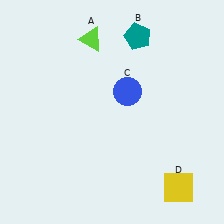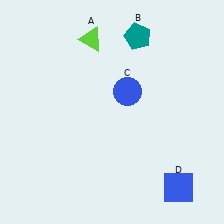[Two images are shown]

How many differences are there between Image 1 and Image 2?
There is 1 difference between the two images.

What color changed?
The square (D) changed from yellow in Image 1 to blue in Image 2.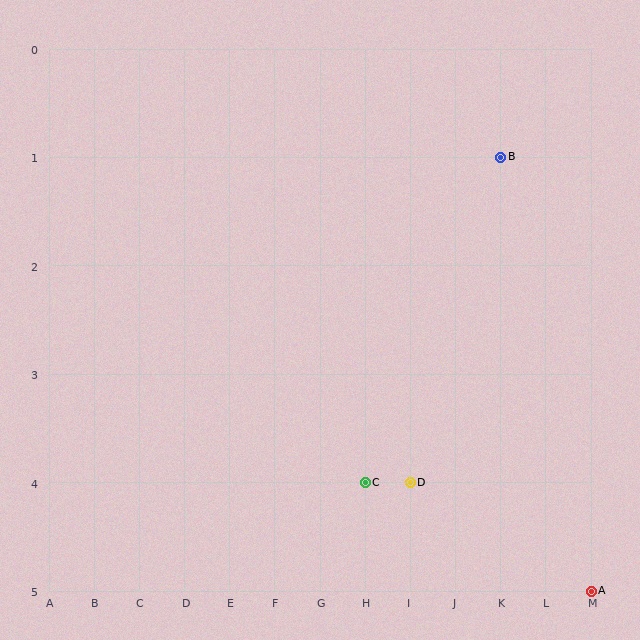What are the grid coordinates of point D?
Point D is at grid coordinates (I, 4).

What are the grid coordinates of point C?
Point C is at grid coordinates (H, 4).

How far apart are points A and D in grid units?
Points A and D are 4 columns and 1 row apart (about 4.1 grid units diagonally).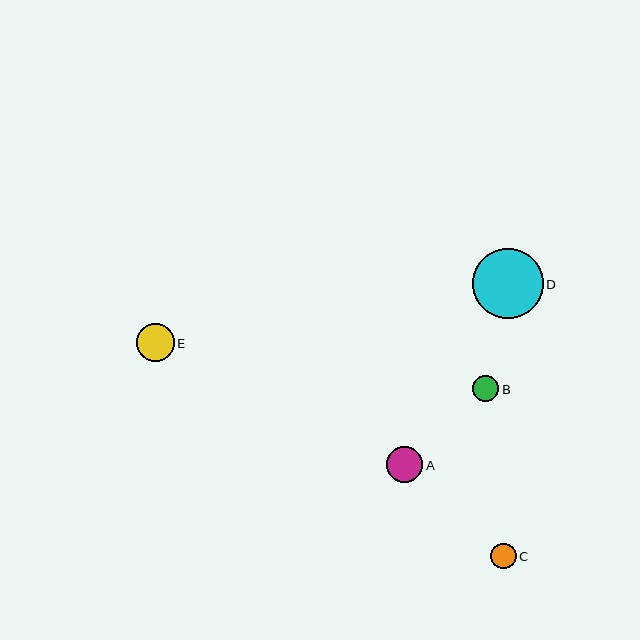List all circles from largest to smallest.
From largest to smallest: D, E, A, B, C.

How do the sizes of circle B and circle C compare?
Circle B and circle C are approximately the same size.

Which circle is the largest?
Circle D is the largest with a size of approximately 70 pixels.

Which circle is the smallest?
Circle C is the smallest with a size of approximately 26 pixels.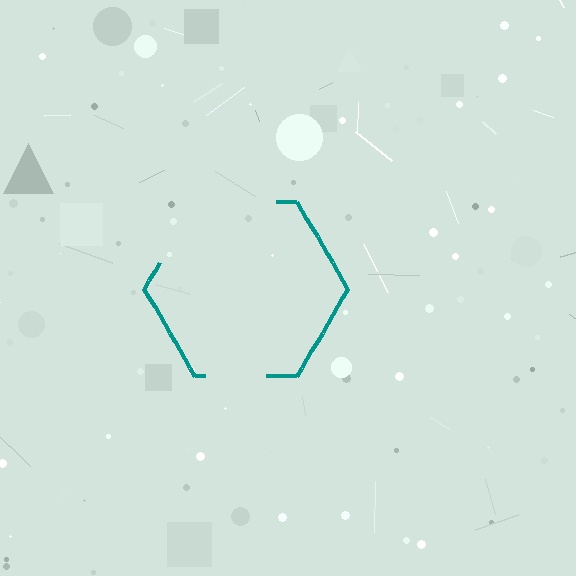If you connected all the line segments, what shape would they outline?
They would outline a hexagon.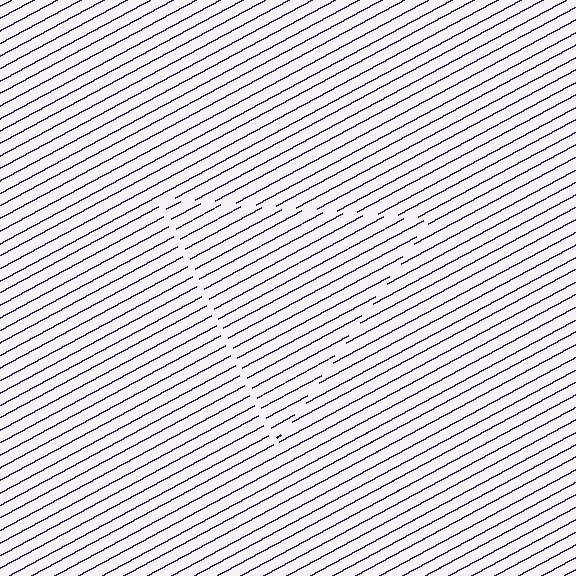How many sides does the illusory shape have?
3 sides — the line-ends trace a triangle.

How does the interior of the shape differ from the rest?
The interior of the shape contains the same grating, shifted by half a period — the contour is defined by the phase discontinuity where line-ends from the inner and outer gratings abut.